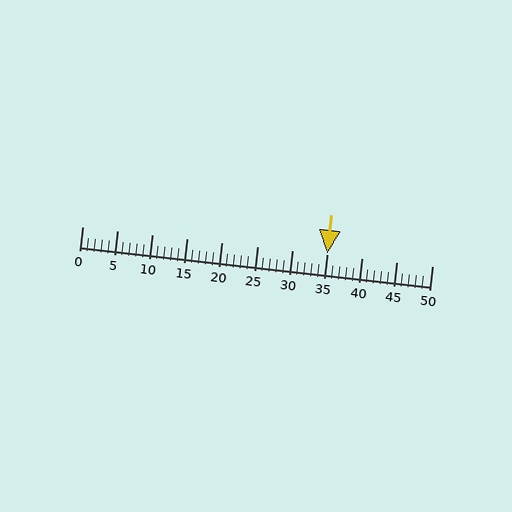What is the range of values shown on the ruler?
The ruler shows values from 0 to 50.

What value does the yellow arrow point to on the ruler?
The yellow arrow points to approximately 35.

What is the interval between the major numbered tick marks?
The major tick marks are spaced 5 units apart.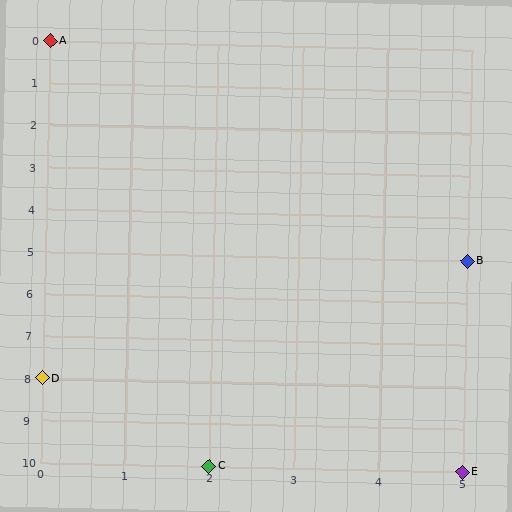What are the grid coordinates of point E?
Point E is at grid coordinates (5, 10).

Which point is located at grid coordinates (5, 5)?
Point B is at (5, 5).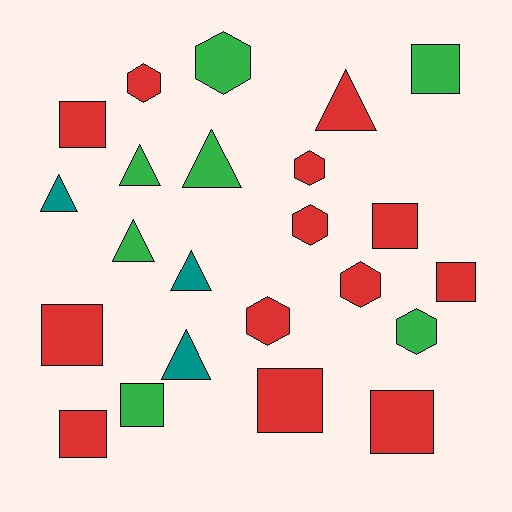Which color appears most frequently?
Red, with 13 objects.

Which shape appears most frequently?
Square, with 9 objects.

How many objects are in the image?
There are 23 objects.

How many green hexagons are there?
There are 2 green hexagons.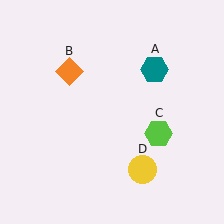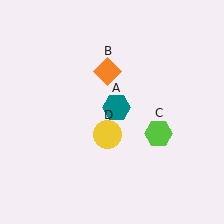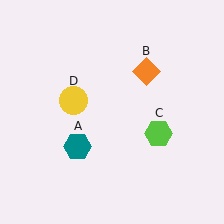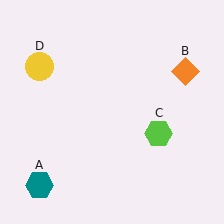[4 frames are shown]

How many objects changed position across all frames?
3 objects changed position: teal hexagon (object A), orange diamond (object B), yellow circle (object D).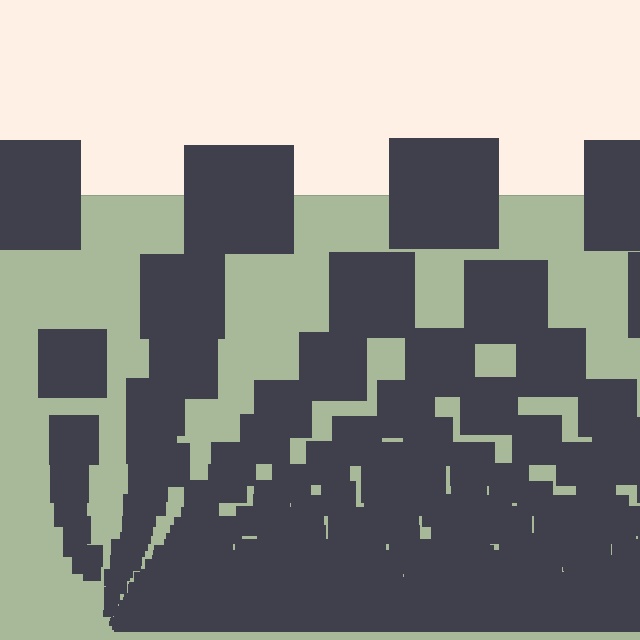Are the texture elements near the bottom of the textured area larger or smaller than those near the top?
Smaller. The gradient is inverted — elements near the bottom are smaller and denser.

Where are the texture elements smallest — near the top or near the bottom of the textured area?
Near the bottom.